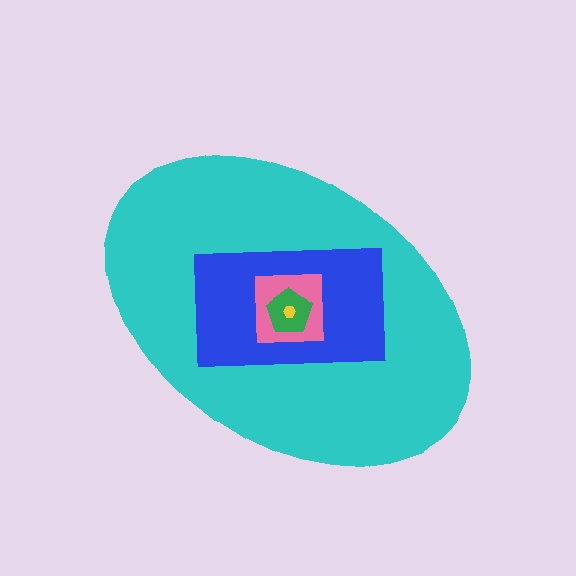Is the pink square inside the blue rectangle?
Yes.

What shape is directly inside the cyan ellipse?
The blue rectangle.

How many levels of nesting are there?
5.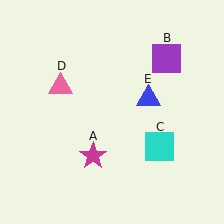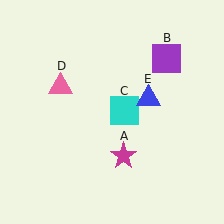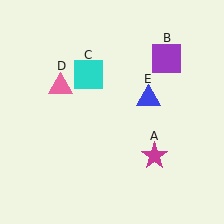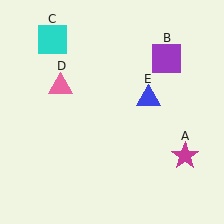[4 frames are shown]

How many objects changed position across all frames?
2 objects changed position: magenta star (object A), cyan square (object C).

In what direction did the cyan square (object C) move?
The cyan square (object C) moved up and to the left.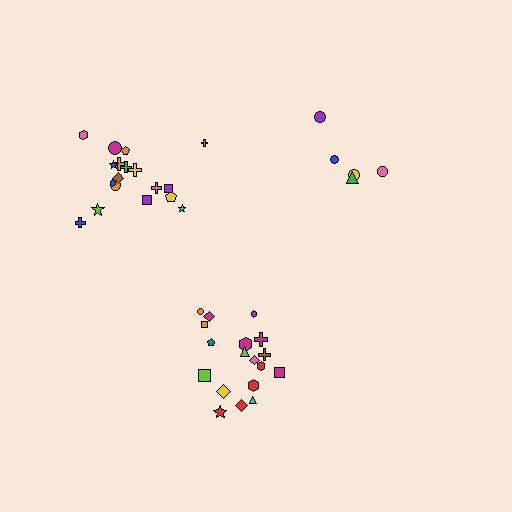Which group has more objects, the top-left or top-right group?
The top-left group.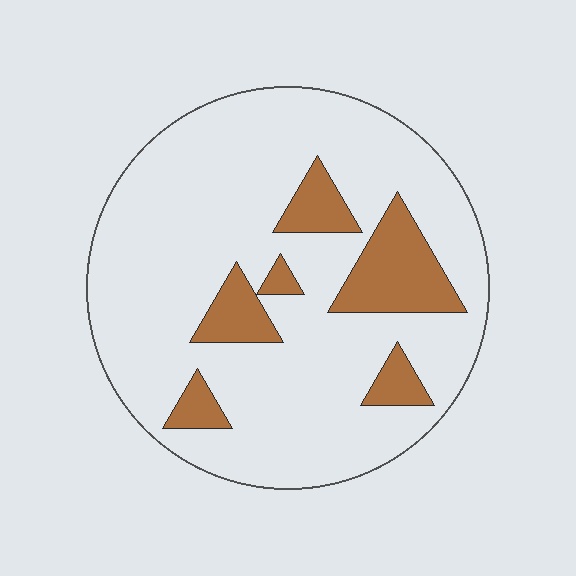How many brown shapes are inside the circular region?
6.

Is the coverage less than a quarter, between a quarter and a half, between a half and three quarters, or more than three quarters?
Less than a quarter.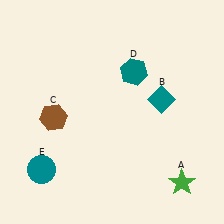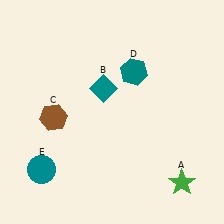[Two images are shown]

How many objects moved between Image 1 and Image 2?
1 object moved between the two images.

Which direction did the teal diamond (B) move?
The teal diamond (B) moved left.